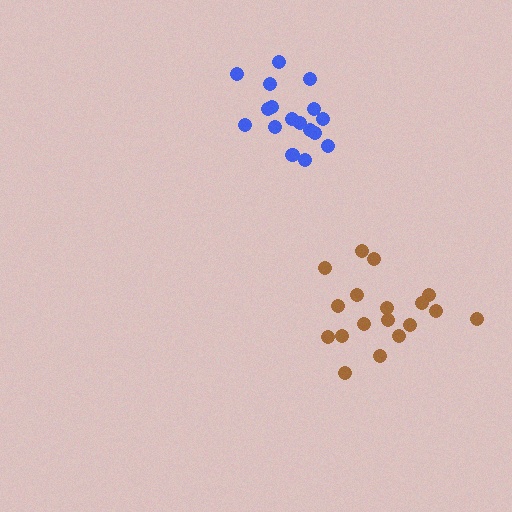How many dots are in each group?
Group 1: 17 dots, Group 2: 18 dots (35 total).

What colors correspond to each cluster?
The clusters are colored: blue, brown.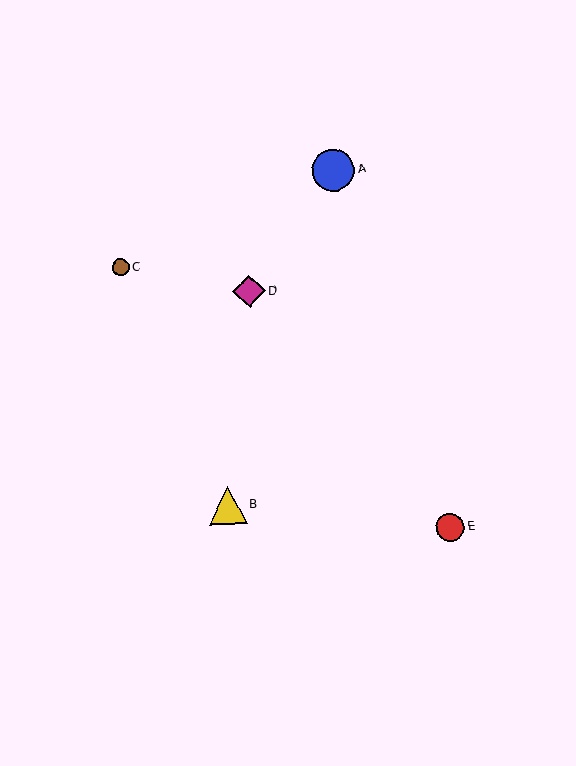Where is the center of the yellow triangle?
The center of the yellow triangle is at (228, 505).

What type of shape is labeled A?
Shape A is a blue circle.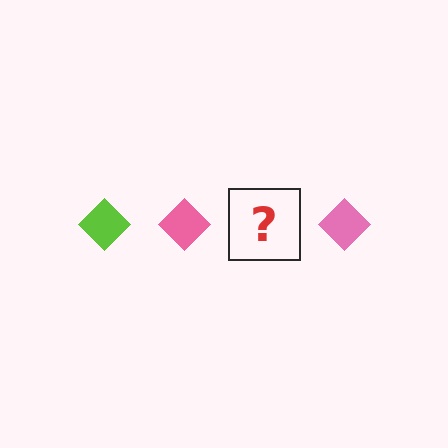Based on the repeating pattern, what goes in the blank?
The blank should be a lime diamond.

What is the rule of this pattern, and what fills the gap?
The rule is that the pattern cycles through lime, pink diamonds. The gap should be filled with a lime diamond.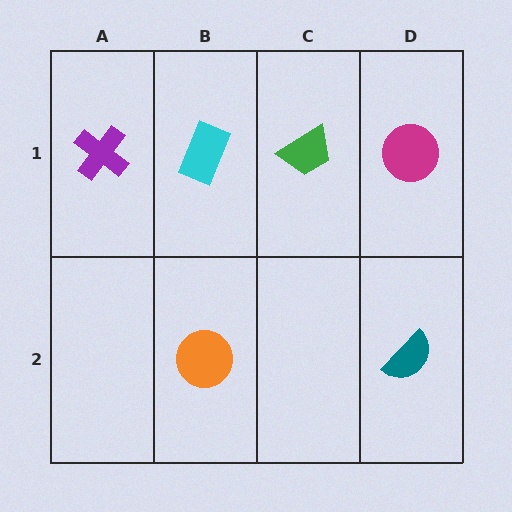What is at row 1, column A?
A purple cross.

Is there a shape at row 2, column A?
No, that cell is empty.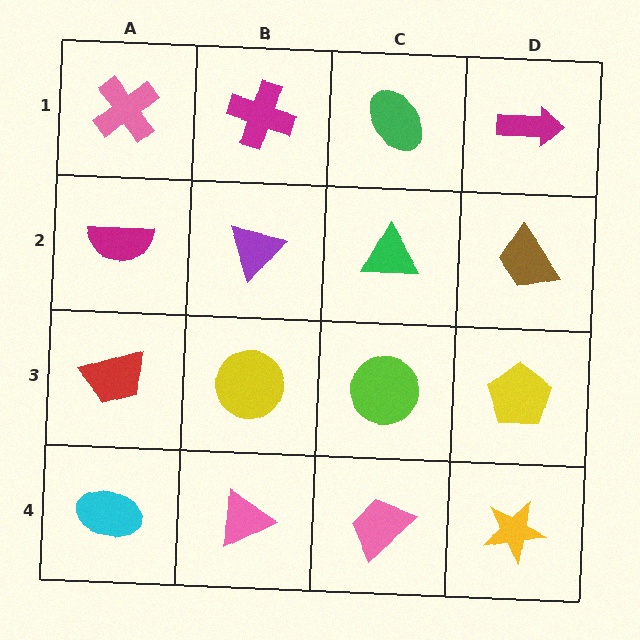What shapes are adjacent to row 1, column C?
A green triangle (row 2, column C), a magenta cross (row 1, column B), a magenta arrow (row 1, column D).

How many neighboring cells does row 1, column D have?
2.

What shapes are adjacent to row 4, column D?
A yellow pentagon (row 3, column D), a pink trapezoid (row 4, column C).